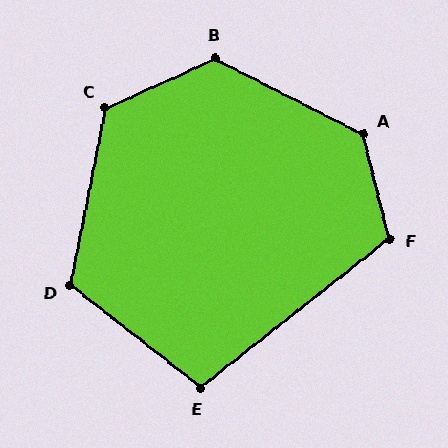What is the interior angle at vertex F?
Approximately 115 degrees (obtuse).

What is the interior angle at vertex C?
Approximately 126 degrees (obtuse).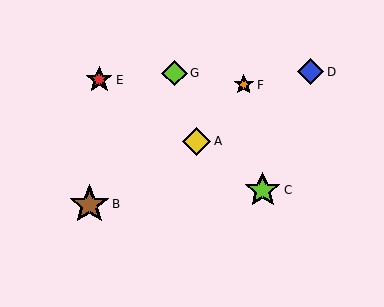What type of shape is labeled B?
Shape B is a brown star.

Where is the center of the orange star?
The center of the orange star is at (244, 85).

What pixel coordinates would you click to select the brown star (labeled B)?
Click at (89, 205) to select the brown star B.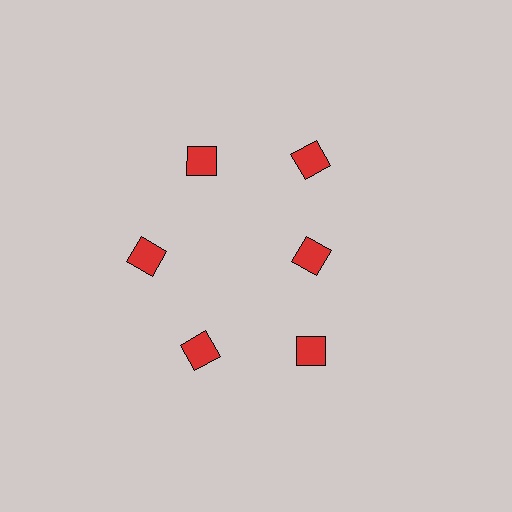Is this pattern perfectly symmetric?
No. The 6 red diamonds are arranged in a ring, but one element near the 3 o'clock position is pulled inward toward the center, breaking the 6-fold rotational symmetry.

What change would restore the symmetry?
The symmetry would be restored by moving it outward, back onto the ring so that all 6 diamonds sit at equal angles and equal distance from the center.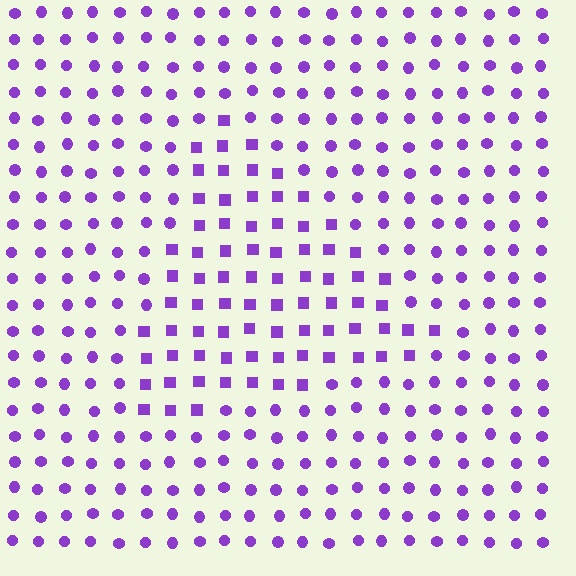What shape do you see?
I see a triangle.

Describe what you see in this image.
The image is filled with small purple elements arranged in a uniform grid. A triangle-shaped region contains squares, while the surrounding area contains circles. The boundary is defined purely by the change in element shape.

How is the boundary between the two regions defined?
The boundary is defined by a change in element shape: squares inside vs. circles outside. All elements share the same color and spacing.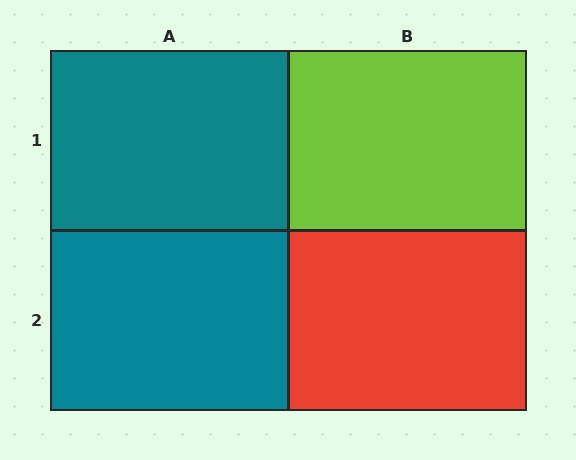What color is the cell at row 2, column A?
Teal.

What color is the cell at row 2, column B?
Red.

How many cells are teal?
2 cells are teal.